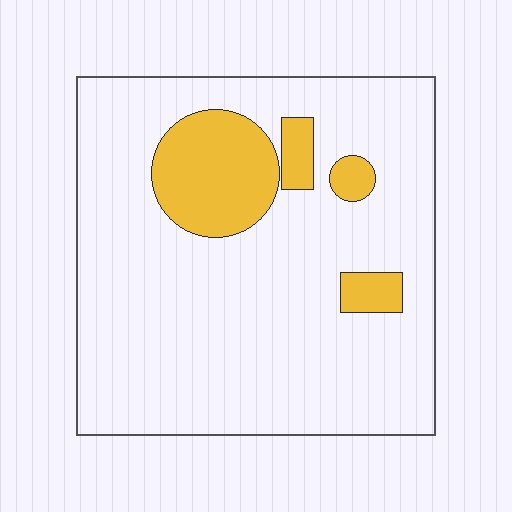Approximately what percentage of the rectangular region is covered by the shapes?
Approximately 15%.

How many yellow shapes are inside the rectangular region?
4.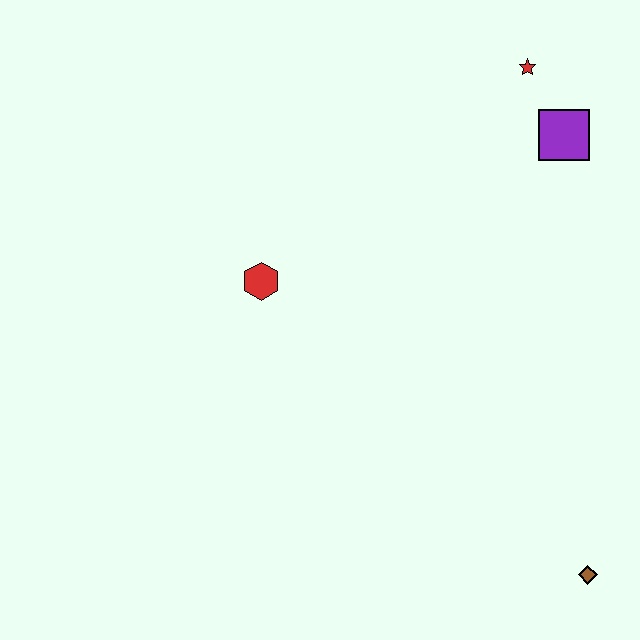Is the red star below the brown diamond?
No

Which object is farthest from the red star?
The brown diamond is farthest from the red star.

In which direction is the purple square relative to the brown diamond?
The purple square is above the brown diamond.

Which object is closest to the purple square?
The red star is closest to the purple square.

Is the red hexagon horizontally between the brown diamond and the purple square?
No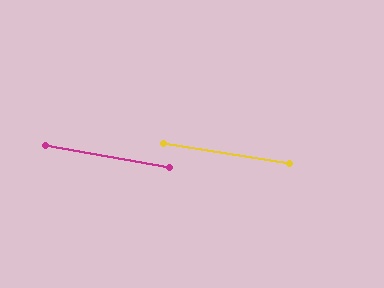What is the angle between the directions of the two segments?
Approximately 1 degree.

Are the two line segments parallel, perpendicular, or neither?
Parallel — their directions differ by only 0.9°.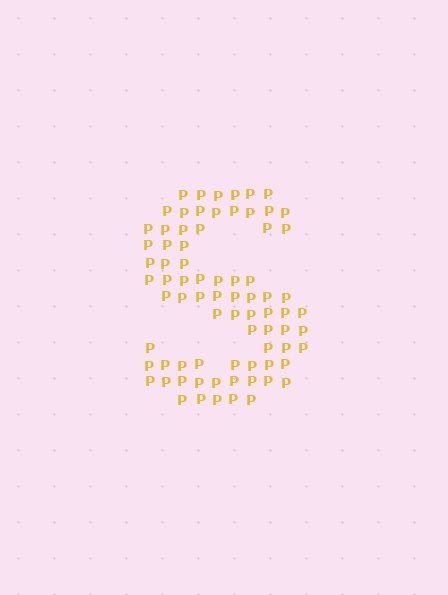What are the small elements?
The small elements are letter P's.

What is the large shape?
The large shape is the letter S.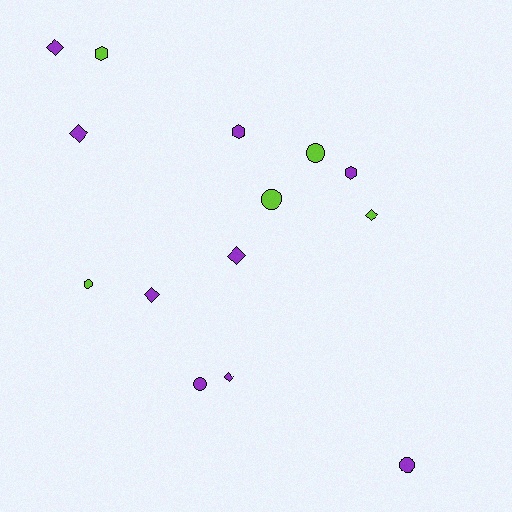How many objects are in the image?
There are 14 objects.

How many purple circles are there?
There are 2 purple circles.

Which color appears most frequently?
Purple, with 9 objects.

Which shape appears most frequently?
Diamond, with 6 objects.